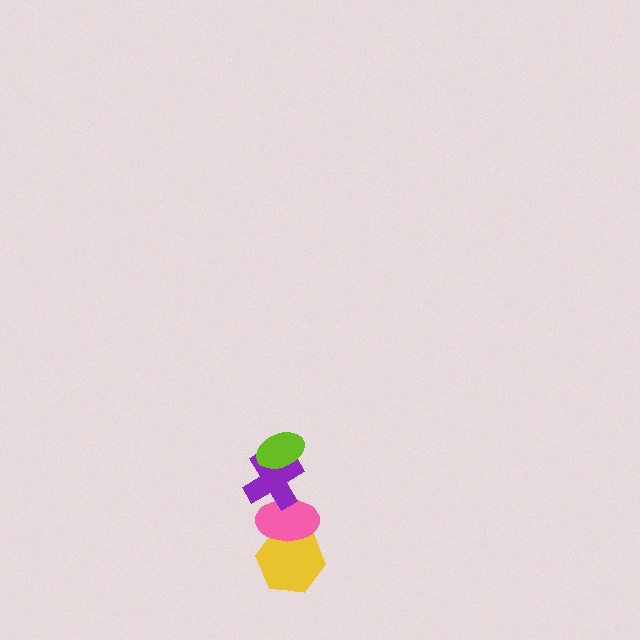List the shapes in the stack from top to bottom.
From top to bottom: the lime ellipse, the purple cross, the pink ellipse, the yellow hexagon.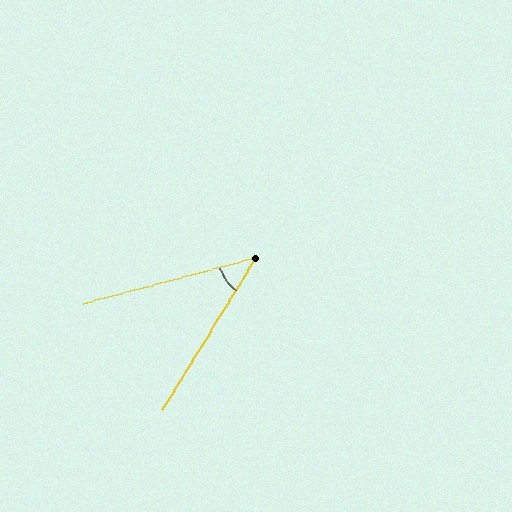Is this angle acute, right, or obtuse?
It is acute.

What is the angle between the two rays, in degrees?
Approximately 44 degrees.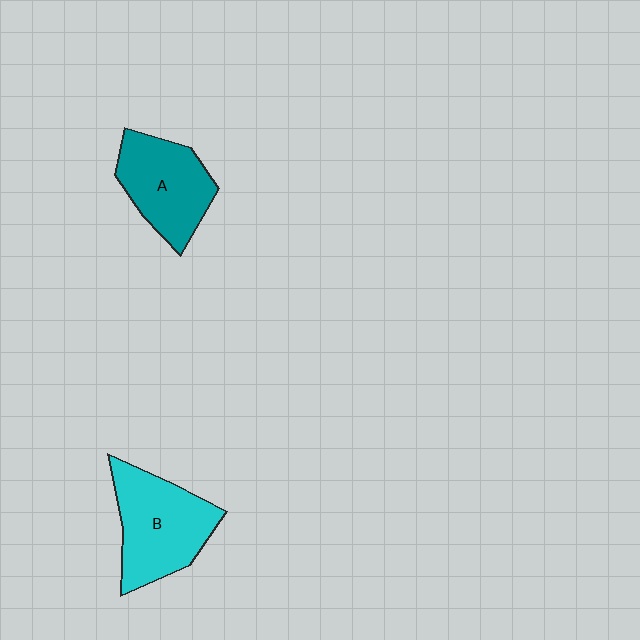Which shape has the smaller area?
Shape A (teal).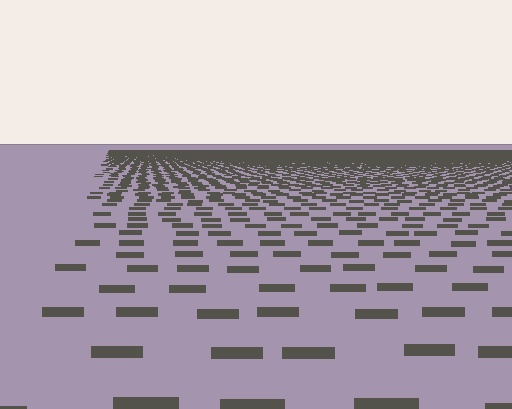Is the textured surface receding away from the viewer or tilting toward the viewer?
The surface is receding away from the viewer. Texture elements get smaller and denser toward the top.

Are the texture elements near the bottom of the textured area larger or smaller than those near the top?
Larger. Near the bottom, elements are closer to the viewer and appear at a bigger on-screen size.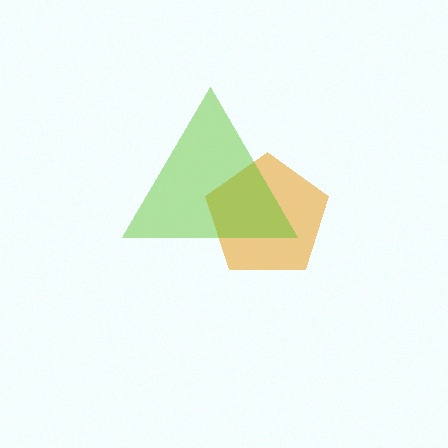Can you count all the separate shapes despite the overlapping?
Yes, there are 2 separate shapes.